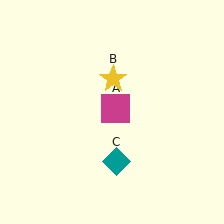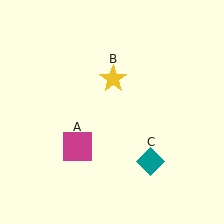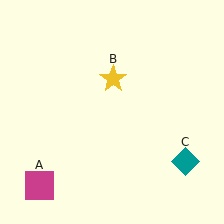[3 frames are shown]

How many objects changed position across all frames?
2 objects changed position: magenta square (object A), teal diamond (object C).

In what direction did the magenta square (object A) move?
The magenta square (object A) moved down and to the left.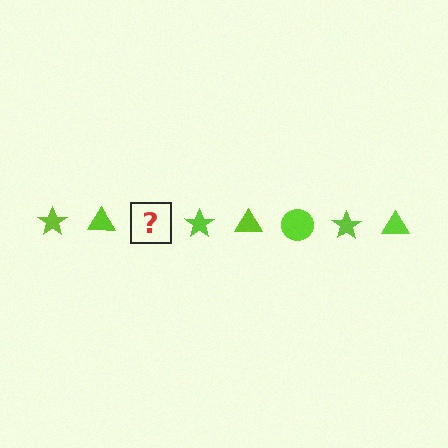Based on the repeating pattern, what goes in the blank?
The blank should be a lime circle.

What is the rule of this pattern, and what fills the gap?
The rule is that the pattern cycles through star, triangle, circle shapes in lime. The gap should be filled with a lime circle.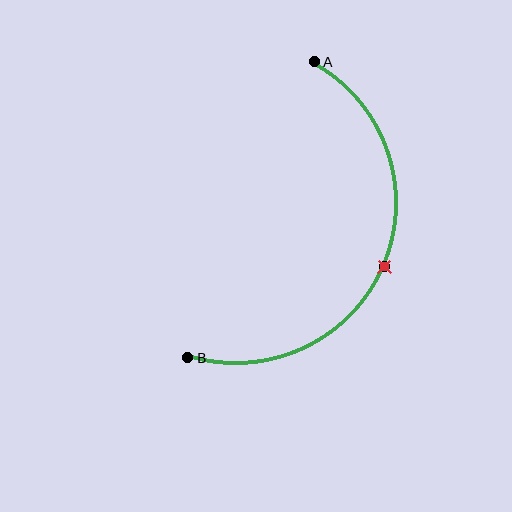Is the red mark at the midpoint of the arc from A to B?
Yes. The red mark lies on the arc at equal arc-length from both A and B — it is the arc midpoint.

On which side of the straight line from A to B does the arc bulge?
The arc bulges to the right of the straight line connecting A and B.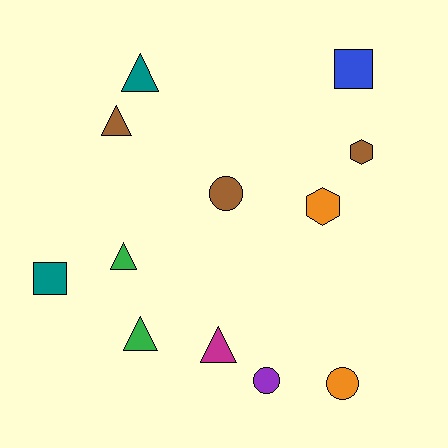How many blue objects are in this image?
There is 1 blue object.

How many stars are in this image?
There are no stars.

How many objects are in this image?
There are 12 objects.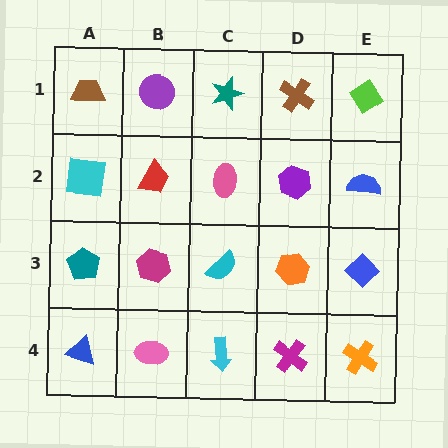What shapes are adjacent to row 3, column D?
A purple hexagon (row 2, column D), a magenta cross (row 4, column D), a cyan semicircle (row 3, column C), a blue diamond (row 3, column E).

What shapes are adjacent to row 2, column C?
A teal star (row 1, column C), a cyan semicircle (row 3, column C), a red trapezoid (row 2, column B), a purple hexagon (row 2, column D).